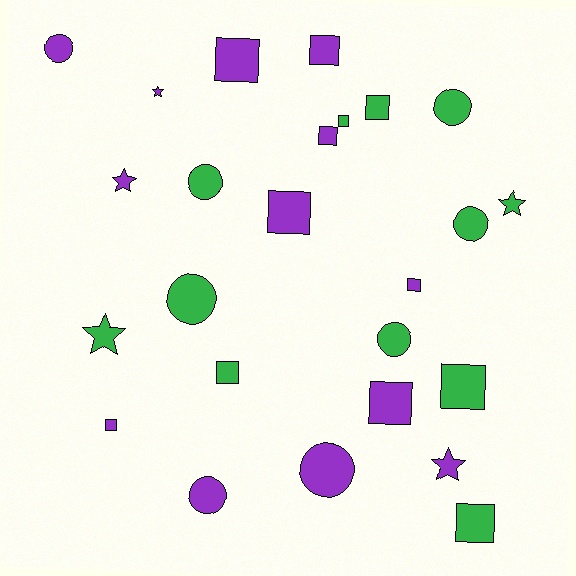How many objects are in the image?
There are 25 objects.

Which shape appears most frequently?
Square, with 12 objects.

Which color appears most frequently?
Purple, with 13 objects.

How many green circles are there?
There are 5 green circles.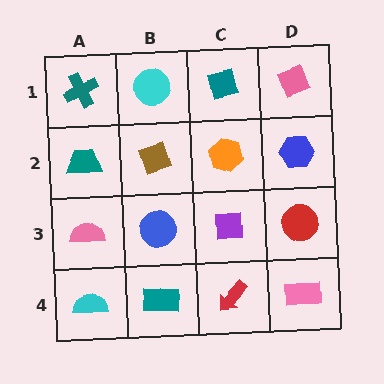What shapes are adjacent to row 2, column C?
A teal diamond (row 1, column C), a purple square (row 3, column C), a brown diamond (row 2, column B), a blue hexagon (row 2, column D).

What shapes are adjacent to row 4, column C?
A purple square (row 3, column C), a teal rectangle (row 4, column B), a pink rectangle (row 4, column D).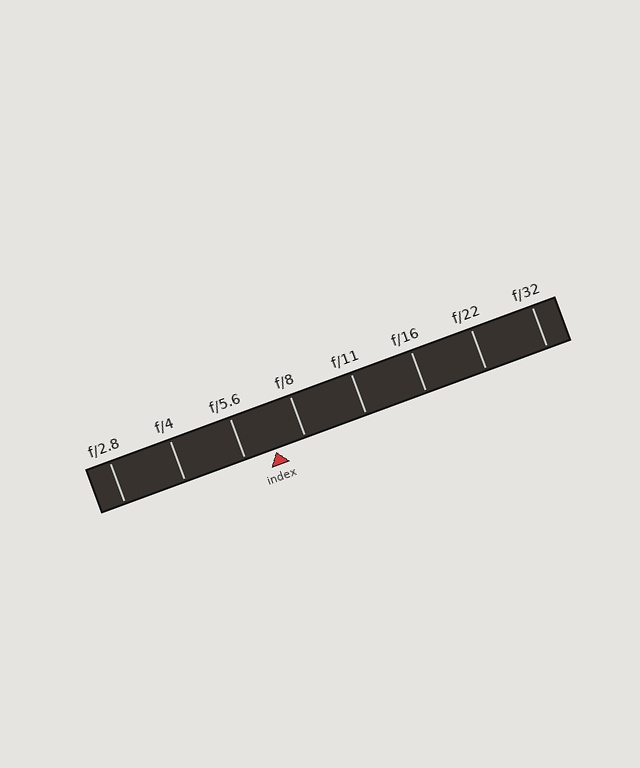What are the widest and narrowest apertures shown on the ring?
The widest aperture shown is f/2.8 and the narrowest is f/32.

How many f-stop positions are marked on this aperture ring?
There are 8 f-stop positions marked.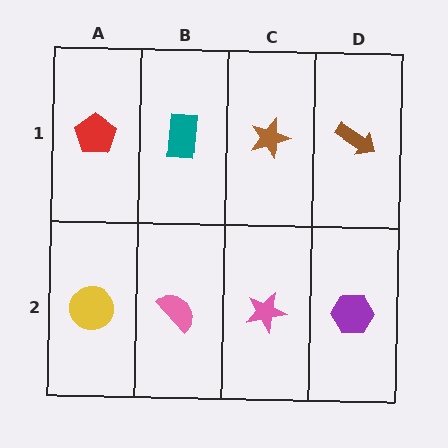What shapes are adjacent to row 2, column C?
A brown star (row 1, column C), a pink semicircle (row 2, column B), a purple hexagon (row 2, column D).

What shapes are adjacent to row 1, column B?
A pink semicircle (row 2, column B), a red pentagon (row 1, column A), a brown star (row 1, column C).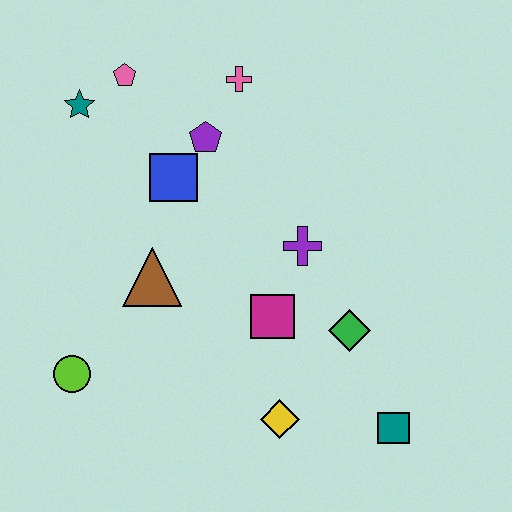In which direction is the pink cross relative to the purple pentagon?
The pink cross is above the purple pentagon.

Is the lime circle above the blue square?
No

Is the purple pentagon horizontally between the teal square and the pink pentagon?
Yes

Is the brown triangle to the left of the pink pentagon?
No